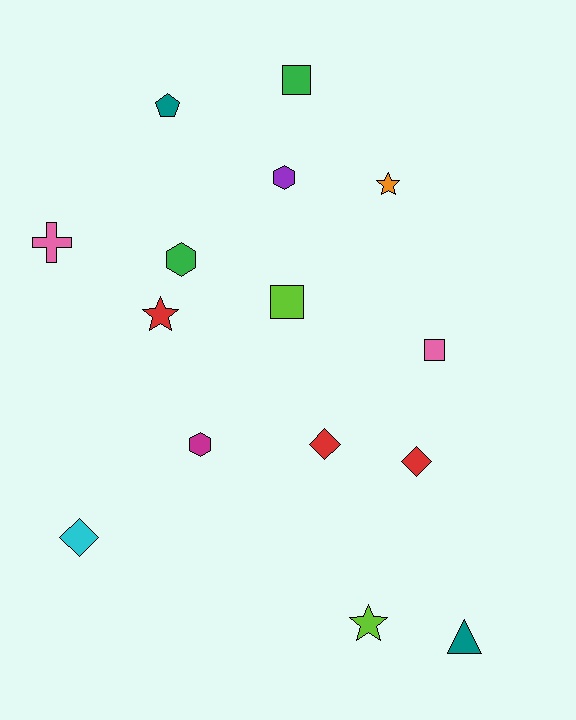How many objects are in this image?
There are 15 objects.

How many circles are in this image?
There are no circles.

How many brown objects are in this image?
There are no brown objects.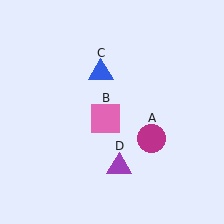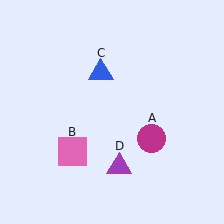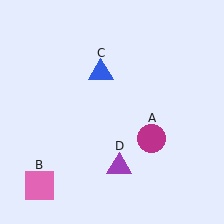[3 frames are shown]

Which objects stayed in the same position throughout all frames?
Magenta circle (object A) and blue triangle (object C) and purple triangle (object D) remained stationary.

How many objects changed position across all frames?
1 object changed position: pink square (object B).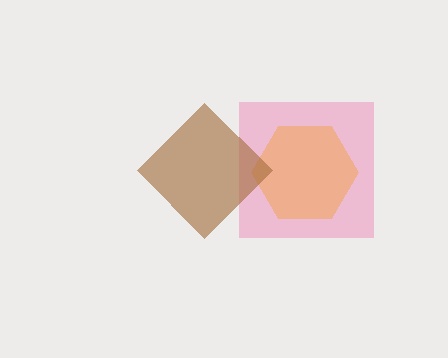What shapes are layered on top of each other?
The layered shapes are: a yellow hexagon, a pink square, a brown diamond.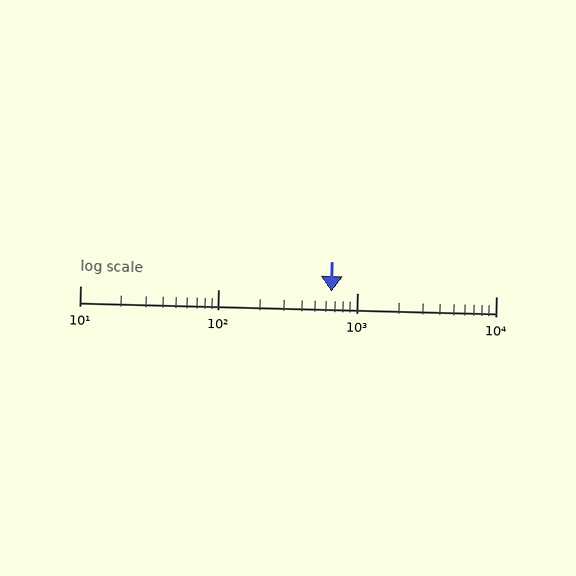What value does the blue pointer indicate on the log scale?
The pointer indicates approximately 650.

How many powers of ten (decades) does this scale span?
The scale spans 3 decades, from 10 to 10000.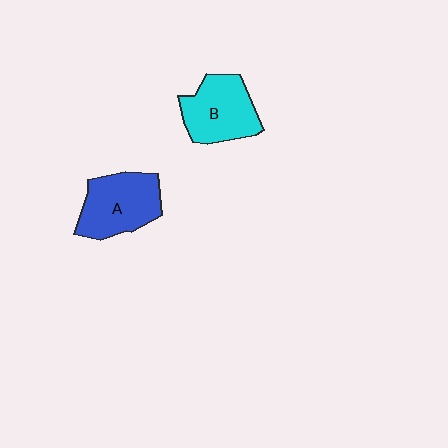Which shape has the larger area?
Shape A (blue).